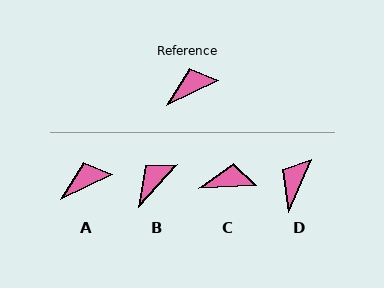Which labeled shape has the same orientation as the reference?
A.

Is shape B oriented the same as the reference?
No, it is off by about 22 degrees.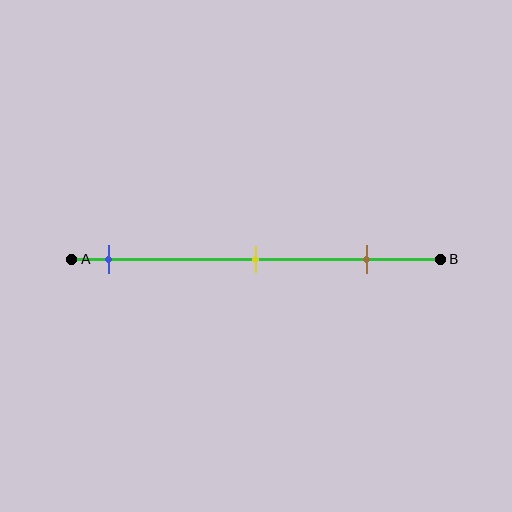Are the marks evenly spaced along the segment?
Yes, the marks are approximately evenly spaced.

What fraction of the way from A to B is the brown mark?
The brown mark is approximately 80% (0.8) of the way from A to B.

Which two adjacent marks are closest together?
The yellow and brown marks are the closest adjacent pair.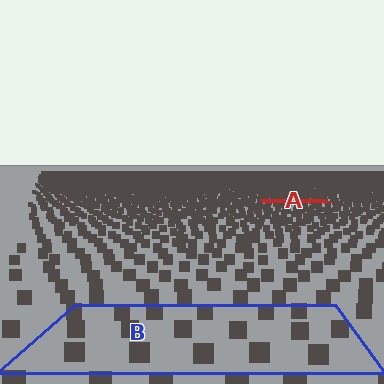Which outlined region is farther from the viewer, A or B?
Region A is farther from the viewer — the texture elements inside it appear smaller and more densely packed.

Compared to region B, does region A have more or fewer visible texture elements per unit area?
Region A has more texture elements per unit area — they are packed more densely because it is farther away.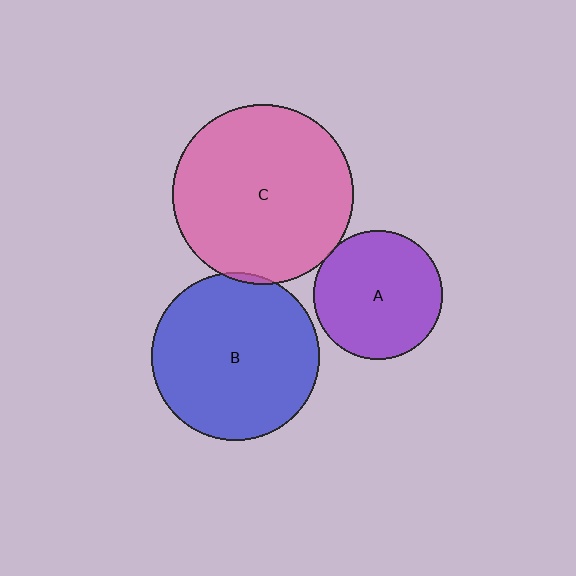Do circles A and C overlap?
Yes.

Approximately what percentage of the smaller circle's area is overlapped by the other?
Approximately 5%.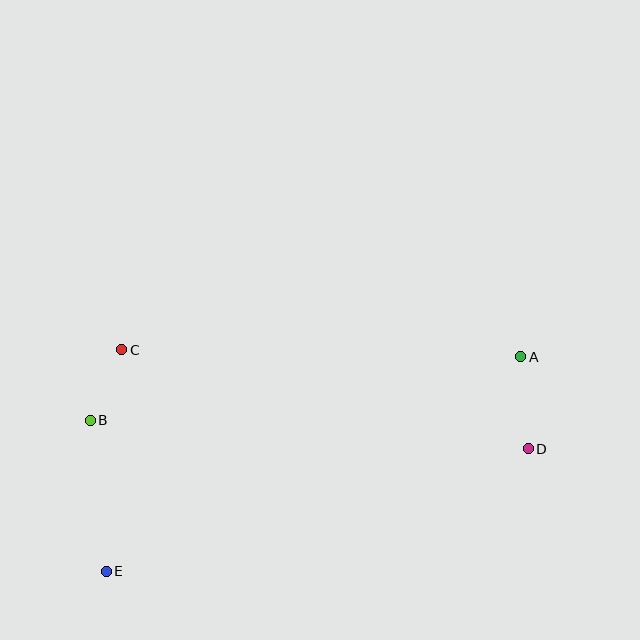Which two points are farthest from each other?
Points A and E are farthest from each other.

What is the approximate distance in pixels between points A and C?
The distance between A and C is approximately 399 pixels.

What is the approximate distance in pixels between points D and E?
The distance between D and E is approximately 439 pixels.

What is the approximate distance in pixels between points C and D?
The distance between C and D is approximately 419 pixels.